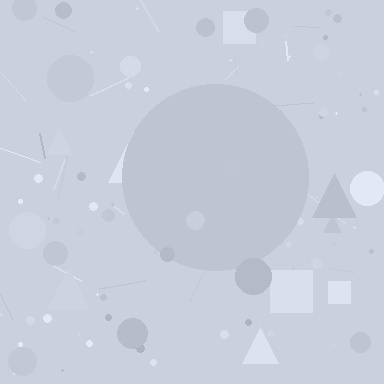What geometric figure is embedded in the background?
A circle is embedded in the background.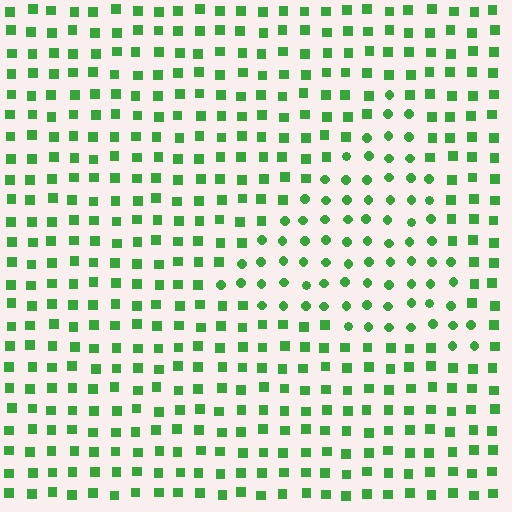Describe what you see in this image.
The image is filled with small green elements arranged in a uniform grid. A triangle-shaped region contains circles, while the surrounding area contains squares. The boundary is defined purely by the change in element shape.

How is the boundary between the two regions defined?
The boundary is defined by a change in element shape: circles inside vs. squares outside. All elements share the same color and spacing.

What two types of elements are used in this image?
The image uses circles inside the triangle region and squares outside it.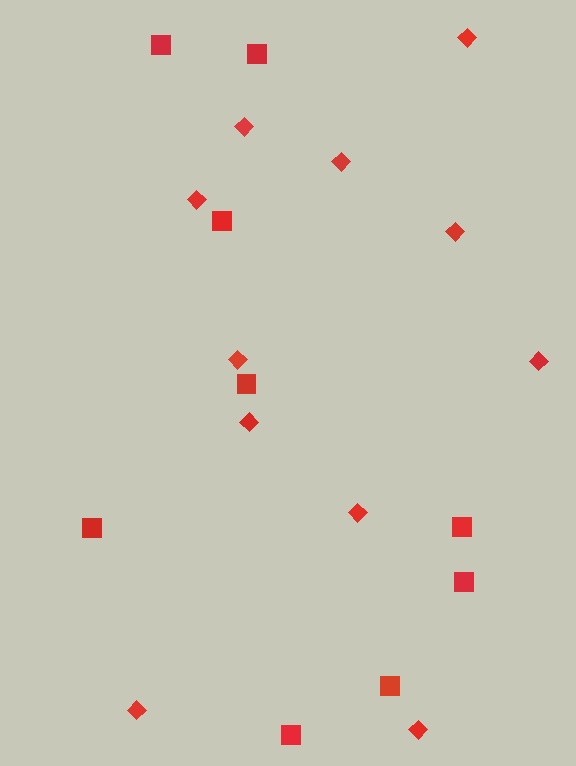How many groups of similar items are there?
There are 2 groups: one group of diamonds (11) and one group of squares (9).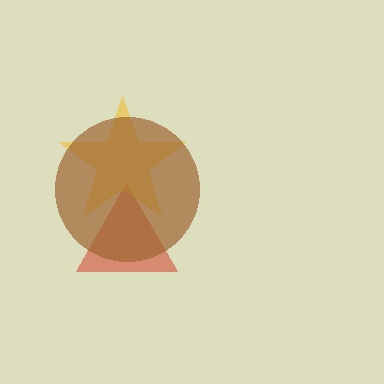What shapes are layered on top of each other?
The layered shapes are: a red triangle, a yellow star, a brown circle.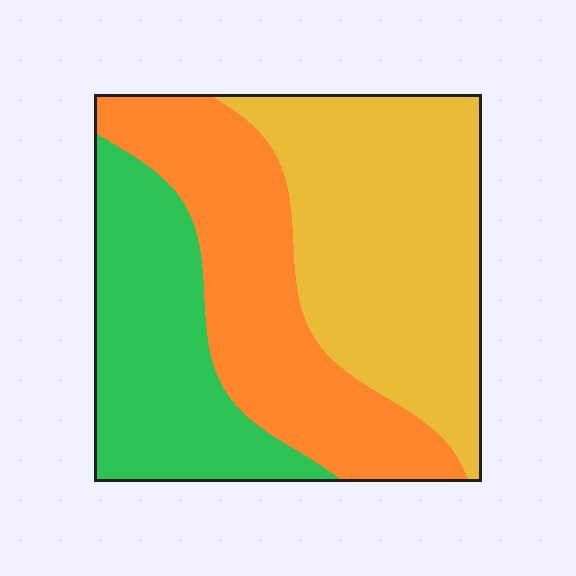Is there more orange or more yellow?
Yellow.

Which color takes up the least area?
Green, at roughly 25%.